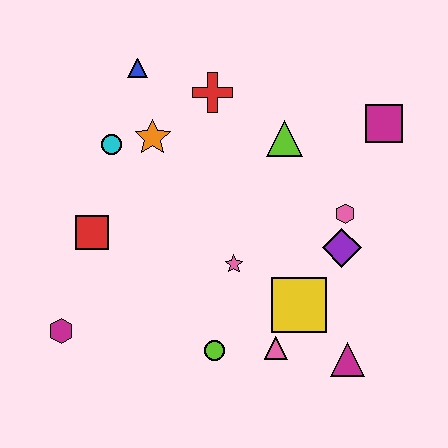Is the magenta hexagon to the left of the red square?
Yes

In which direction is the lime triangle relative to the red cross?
The lime triangle is to the right of the red cross.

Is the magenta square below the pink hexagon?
No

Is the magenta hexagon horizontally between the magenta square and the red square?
No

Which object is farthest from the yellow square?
The blue triangle is farthest from the yellow square.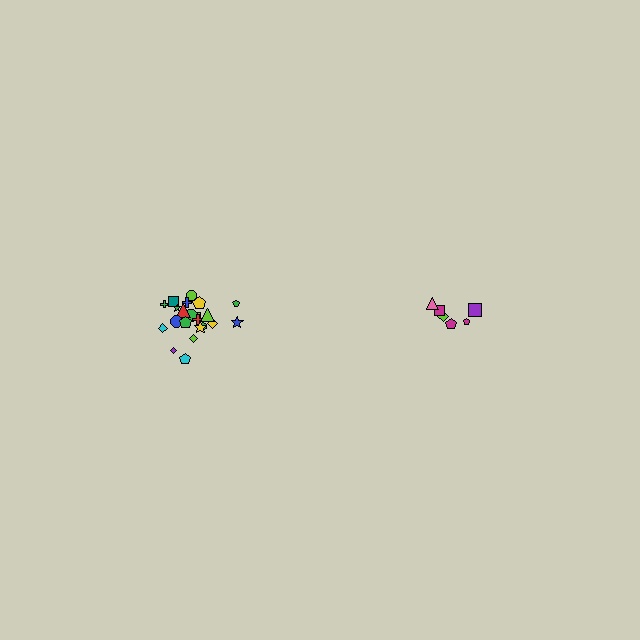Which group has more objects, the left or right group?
The left group.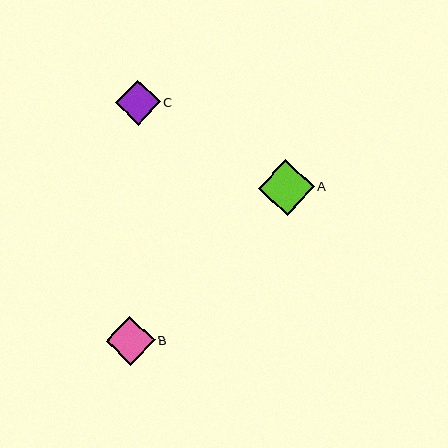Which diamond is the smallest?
Diamond C is the smallest with a size of approximately 45 pixels.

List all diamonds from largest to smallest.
From largest to smallest: A, B, C.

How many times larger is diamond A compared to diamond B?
Diamond A is approximately 1.1 times the size of diamond B.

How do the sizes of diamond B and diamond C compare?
Diamond B and diamond C are approximately the same size.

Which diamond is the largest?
Diamond A is the largest with a size of approximately 56 pixels.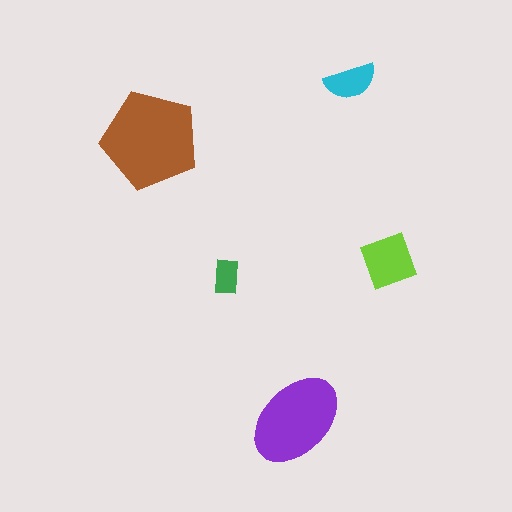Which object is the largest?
The brown pentagon.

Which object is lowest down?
The purple ellipse is bottommost.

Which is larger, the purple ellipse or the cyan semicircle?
The purple ellipse.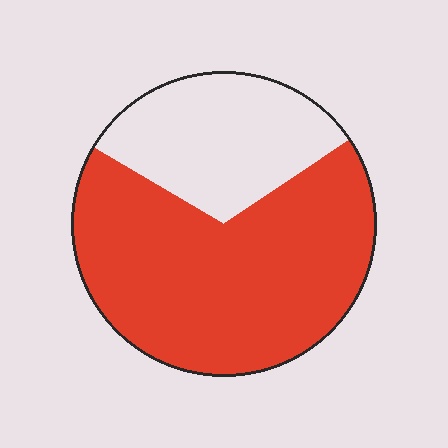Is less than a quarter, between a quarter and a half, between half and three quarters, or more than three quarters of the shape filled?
Between half and three quarters.